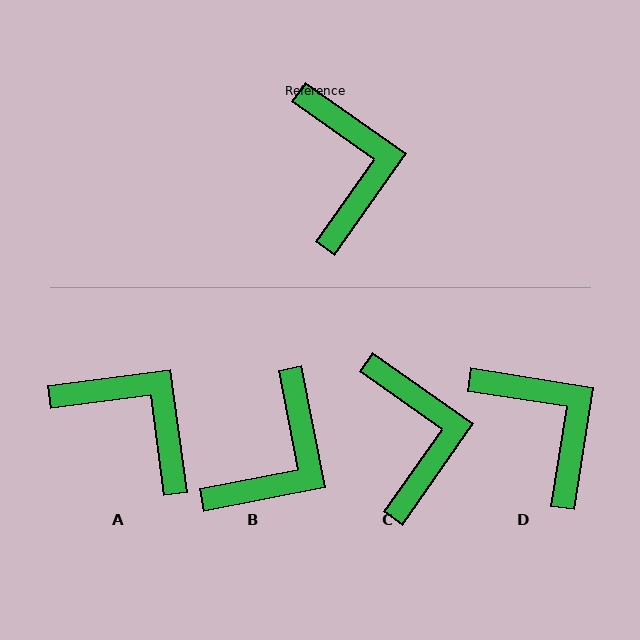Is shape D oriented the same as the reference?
No, it is off by about 26 degrees.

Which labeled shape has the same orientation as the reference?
C.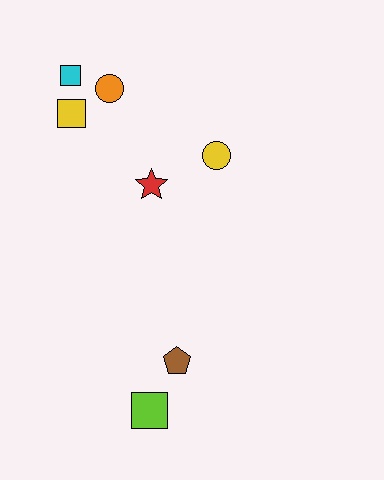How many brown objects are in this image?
There is 1 brown object.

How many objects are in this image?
There are 7 objects.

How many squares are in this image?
There are 3 squares.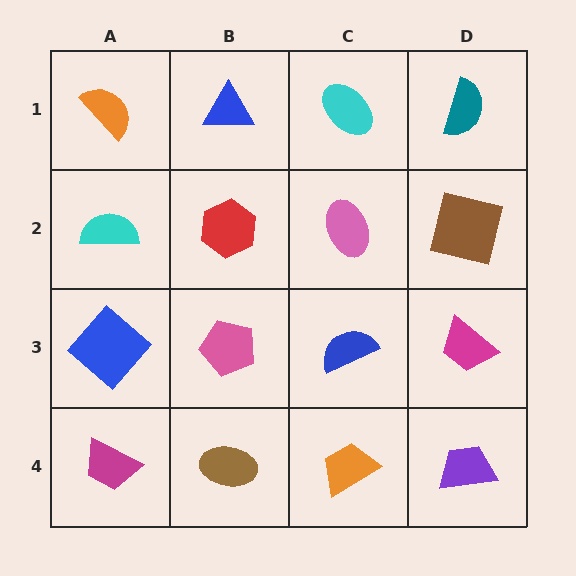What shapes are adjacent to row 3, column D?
A brown square (row 2, column D), a purple trapezoid (row 4, column D), a blue semicircle (row 3, column C).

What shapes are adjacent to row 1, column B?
A red hexagon (row 2, column B), an orange semicircle (row 1, column A), a cyan ellipse (row 1, column C).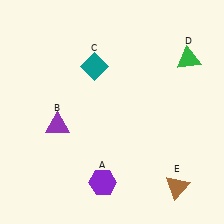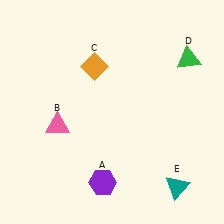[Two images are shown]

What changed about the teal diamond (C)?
In Image 1, C is teal. In Image 2, it changed to orange.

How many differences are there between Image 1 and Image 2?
There are 3 differences between the two images.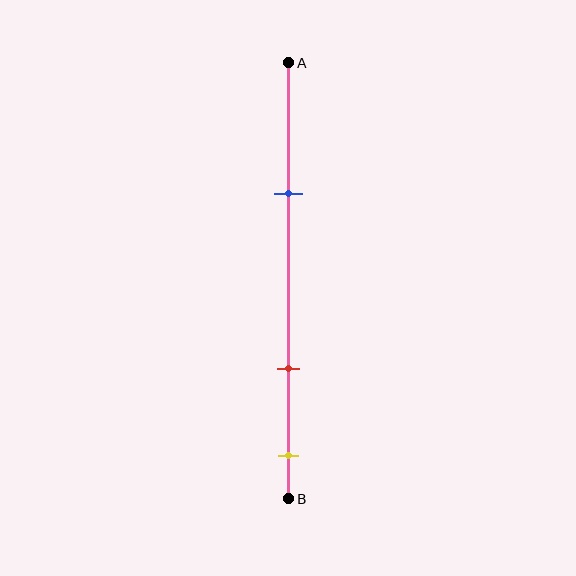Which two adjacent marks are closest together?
The red and yellow marks are the closest adjacent pair.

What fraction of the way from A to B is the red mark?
The red mark is approximately 70% (0.7) of the way from A to B.